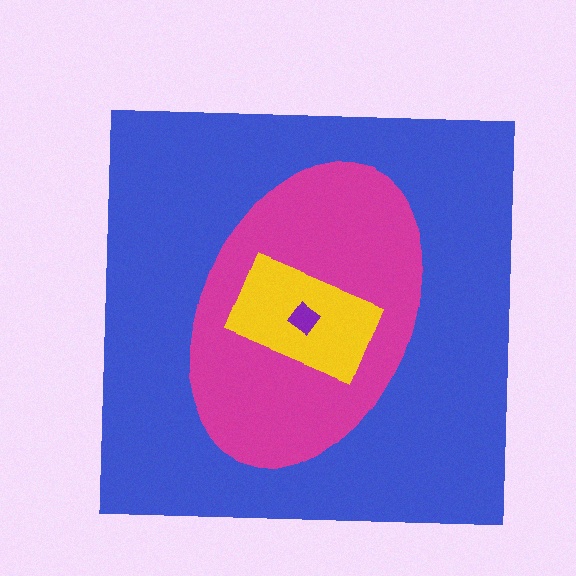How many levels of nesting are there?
4.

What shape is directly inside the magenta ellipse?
The yellow rectangle.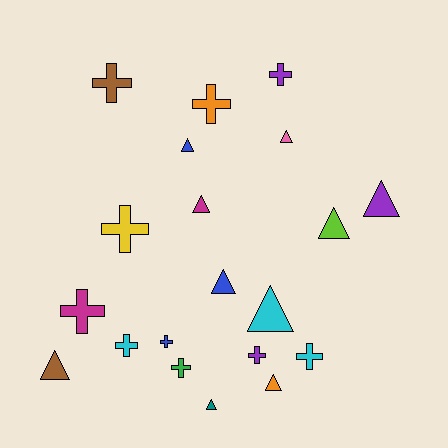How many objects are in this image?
There are 20 objects.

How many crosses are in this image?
There are 10 crosses.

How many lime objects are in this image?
There is 1 lime object.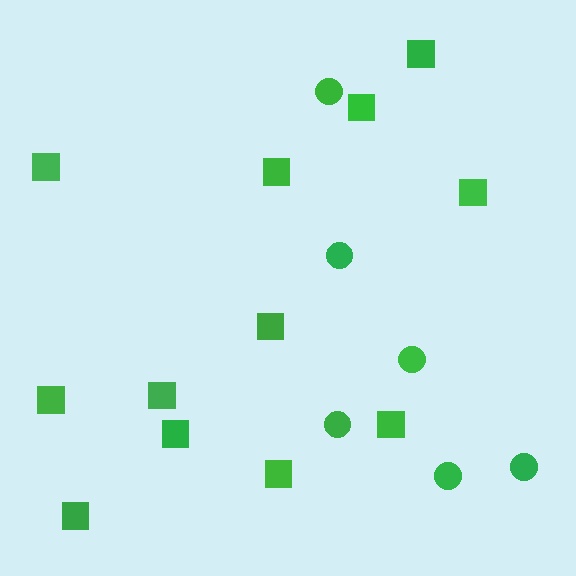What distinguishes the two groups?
There are 2 groups: one group of circles (6) and one group of squares (12).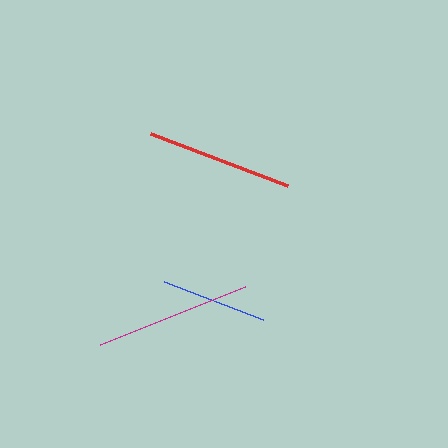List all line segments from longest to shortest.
From longest to shortest: magenta, red, blue.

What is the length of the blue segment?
The blue segment is approximately 107 pixels long.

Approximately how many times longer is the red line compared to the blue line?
The red line is approximately 1.4 times the length of the blue line.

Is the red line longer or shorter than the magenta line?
The magenta line is longer than the red line.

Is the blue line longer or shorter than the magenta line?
The magenta line is longer than the blue line.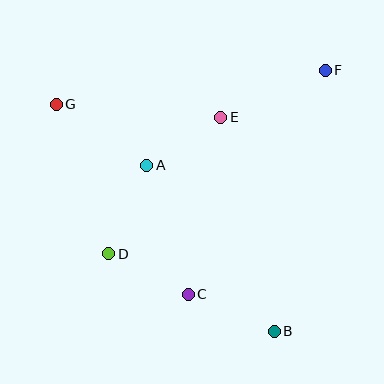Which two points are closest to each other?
Points A and E are closest to each other.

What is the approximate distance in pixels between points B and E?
The distance between B and E is approximately 220 pixels.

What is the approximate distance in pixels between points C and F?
The distance between C and F is approximately 263 pixels.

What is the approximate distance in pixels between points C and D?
The distance between C and D is approximately 89 pixels.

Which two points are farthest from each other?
Points B and G are farthest from each other.